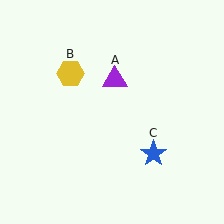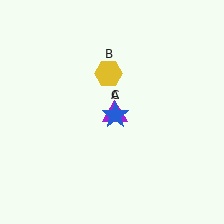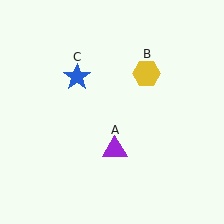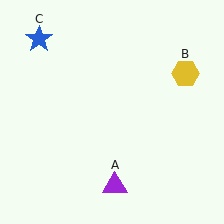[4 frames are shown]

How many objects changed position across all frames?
3 objects changed position: purple triangle (object A), yellow hexagon (object B), blue star (object C).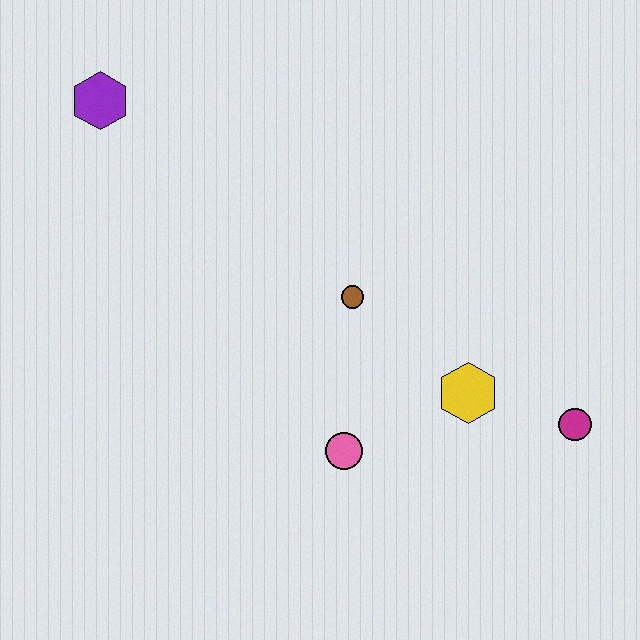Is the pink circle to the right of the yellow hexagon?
No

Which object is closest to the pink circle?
The yellow hexagon is closest to the pink circle.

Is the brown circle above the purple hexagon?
No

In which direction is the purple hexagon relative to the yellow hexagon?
The purple hexagon is to the left of the yellow hexagon.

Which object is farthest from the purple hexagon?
The magenta circle is farthest from the purple hexagon.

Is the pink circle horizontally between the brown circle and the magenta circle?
No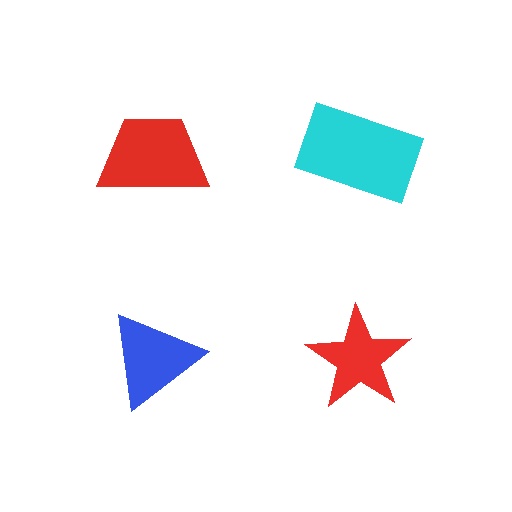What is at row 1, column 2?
A cyan rectangle.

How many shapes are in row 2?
2 shapes.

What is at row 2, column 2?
A red star.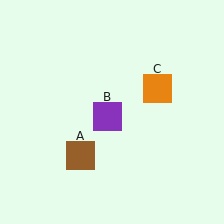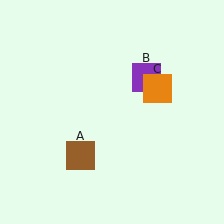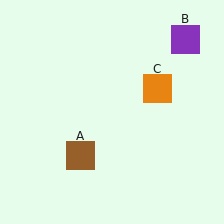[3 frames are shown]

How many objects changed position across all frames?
1 object changed position: purple square (object B).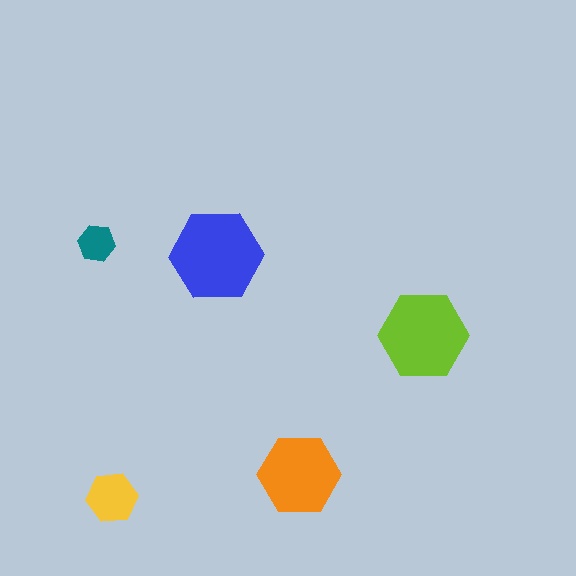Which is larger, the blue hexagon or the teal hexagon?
The blue one.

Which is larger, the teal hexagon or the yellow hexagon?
The yellow one.